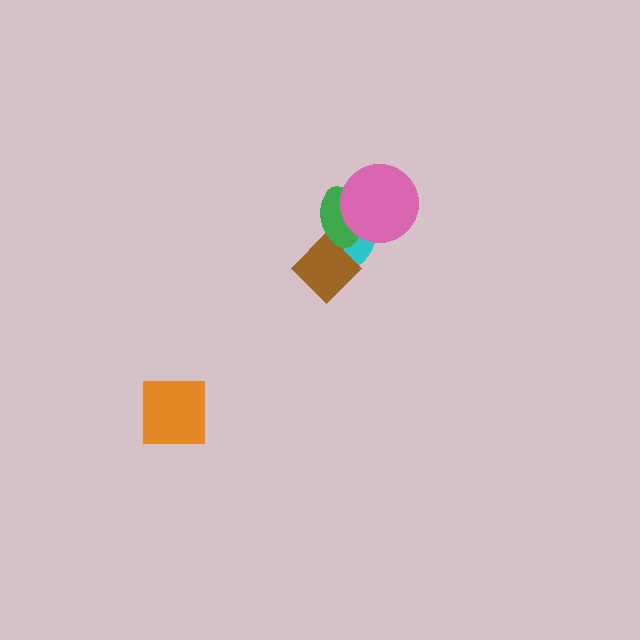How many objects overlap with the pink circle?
2 objects overlap with the pink circle.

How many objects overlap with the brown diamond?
2 objects overlap with the brown diamond.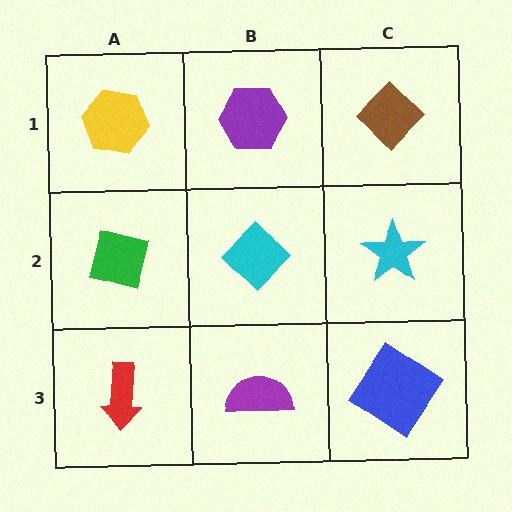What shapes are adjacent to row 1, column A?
A green square (row 2, column A), a purple hexagon (row 1, column B).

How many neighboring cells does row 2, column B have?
4.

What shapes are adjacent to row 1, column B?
A cyan diamond (row 2, column B), a yellow hexagon (row 1, column A), a brown diamond (row 1, column C).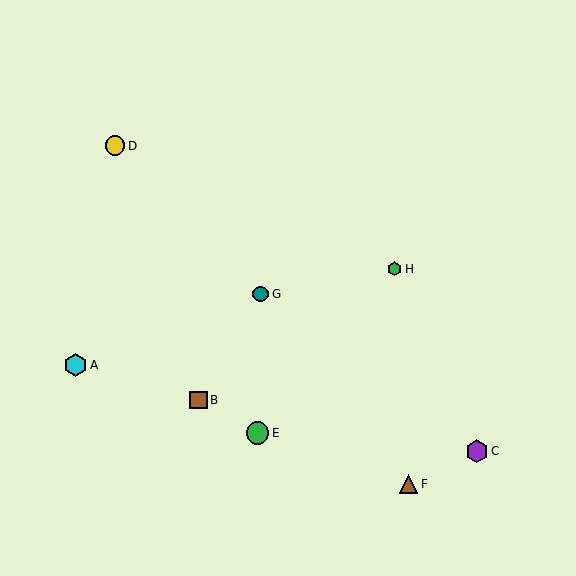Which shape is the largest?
The purple hexagon (labeled C) is the largest.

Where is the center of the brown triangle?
The center of the brown triangle is at (408, 484).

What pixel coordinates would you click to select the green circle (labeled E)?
Click at (258, 433) to select the green circle E.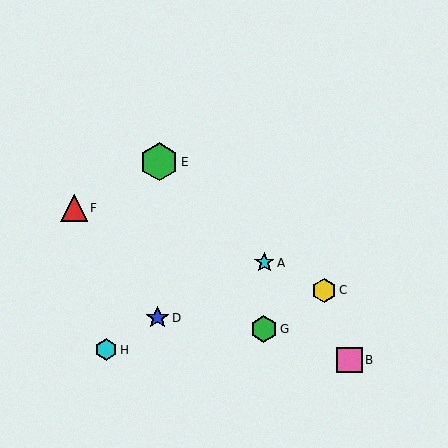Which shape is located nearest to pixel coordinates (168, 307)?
The blue star (labeled D) at (158, 318) is nearest to that location.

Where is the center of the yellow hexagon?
The center of the yellow hexagon is at (324, 290).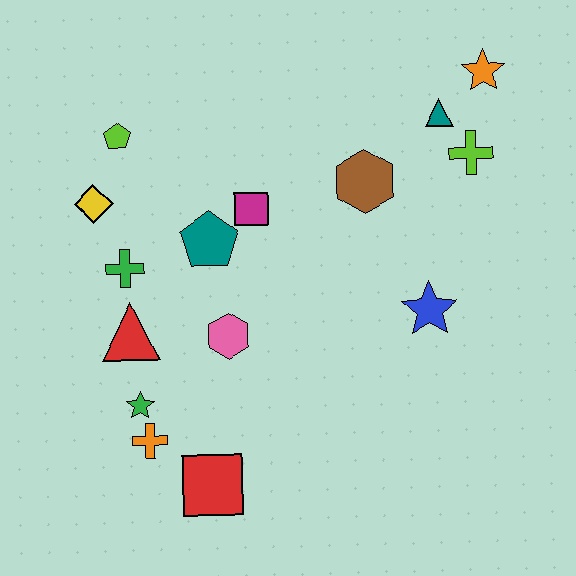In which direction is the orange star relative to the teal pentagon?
The orange star is to the right of the teal pentagon.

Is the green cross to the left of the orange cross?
Yes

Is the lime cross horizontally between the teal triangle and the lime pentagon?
No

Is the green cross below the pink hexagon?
No